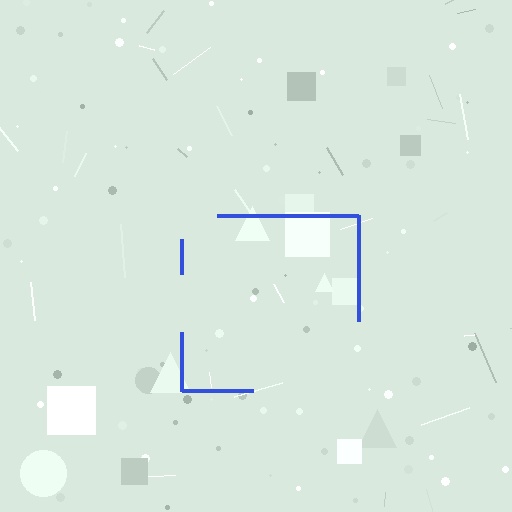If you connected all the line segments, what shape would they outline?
They would outline a square.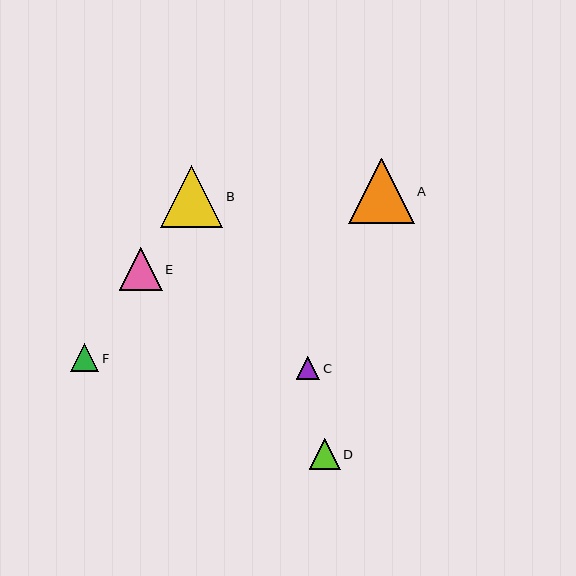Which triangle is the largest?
Triangle A is the largest with a size of approximately 65 pixels.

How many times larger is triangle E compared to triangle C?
Triangle E is approximately 1.9 times the size of triangle C.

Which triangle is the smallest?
Triangle C is the smallest with a size of approximately 23 pixels.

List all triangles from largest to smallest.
From largest to smallest: A, B, E, D, F, C.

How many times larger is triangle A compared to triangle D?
Triangle A is approximately 2.1 times the size of triangle D.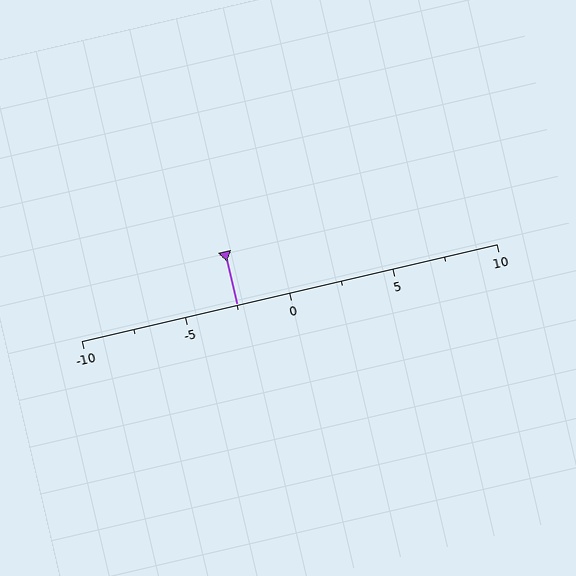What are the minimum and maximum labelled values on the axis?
The axis runs from -10 to 10.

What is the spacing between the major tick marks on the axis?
The major ticks are spaced 5 apart.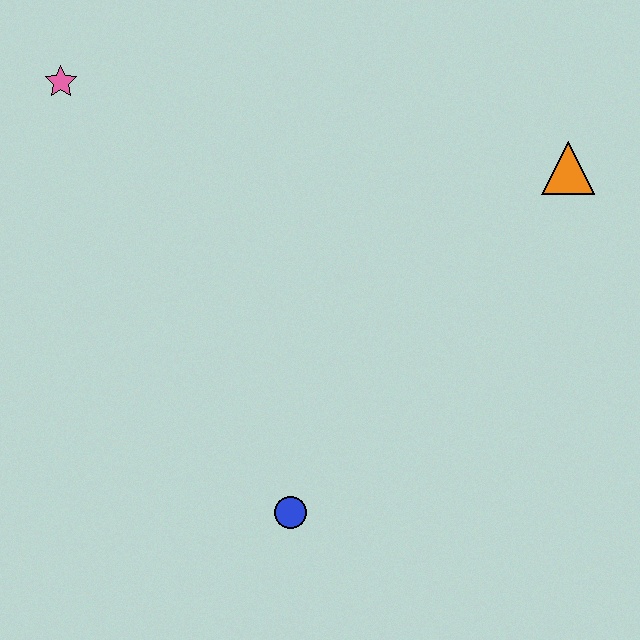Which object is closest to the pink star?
The blue circle is closest to the pink star.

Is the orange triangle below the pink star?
Yes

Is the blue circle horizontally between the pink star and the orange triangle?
Yes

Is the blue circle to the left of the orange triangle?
Yes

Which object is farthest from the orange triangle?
The pink star is farthest from the orange triangle.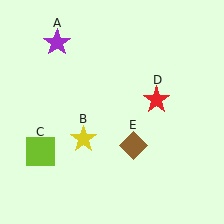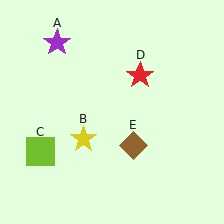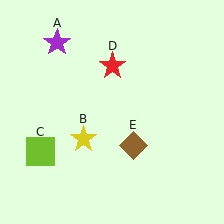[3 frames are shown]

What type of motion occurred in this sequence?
The red star (object D) rotated counterclockwise around the center of the scene.